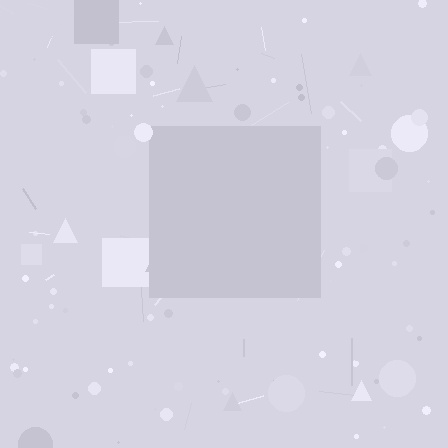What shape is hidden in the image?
A square is hidden in the image.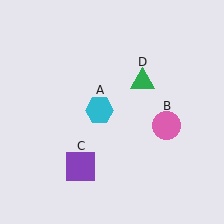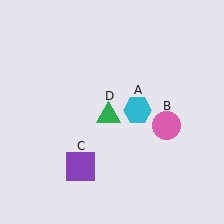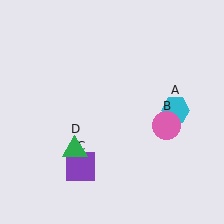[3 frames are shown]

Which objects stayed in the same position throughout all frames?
Pink circle (object B) and purple square (object C) remained stationary.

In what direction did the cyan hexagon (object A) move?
The cyan hexagon (object A) moved right.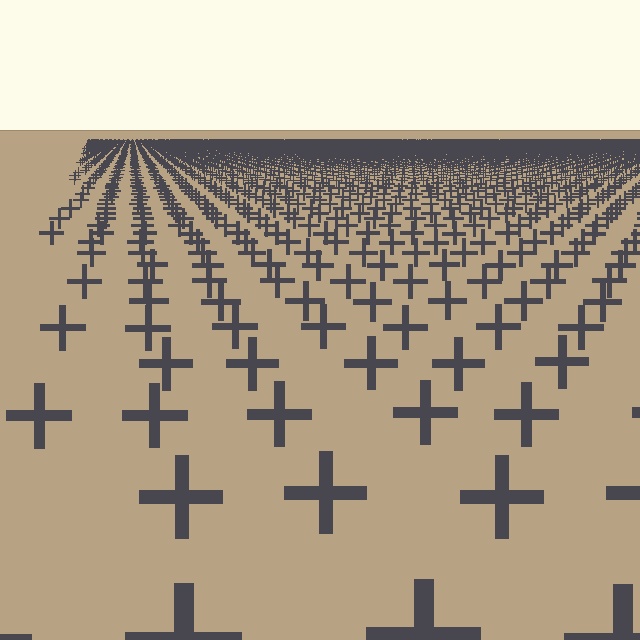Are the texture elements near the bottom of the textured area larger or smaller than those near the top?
Larger. Near the bottom, elements are closer to the viewer and appear at a bigger on-screen size.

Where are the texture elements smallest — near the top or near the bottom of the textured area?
Near the top.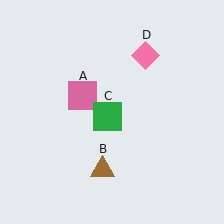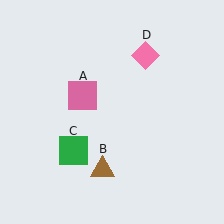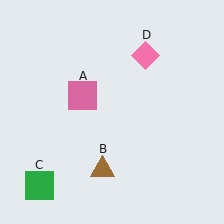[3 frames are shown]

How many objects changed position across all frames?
1 object changed position: green square (object C).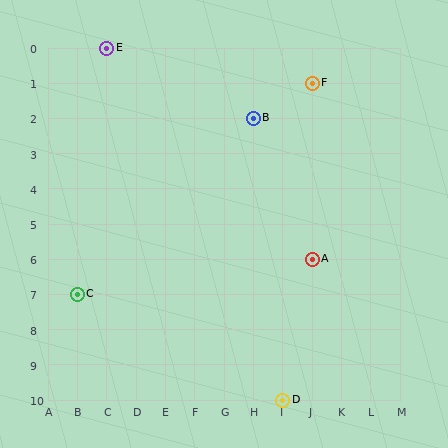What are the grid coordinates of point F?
Point F is at grid coordinates (J, 1).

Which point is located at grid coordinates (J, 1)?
Point F is at (J, 1).